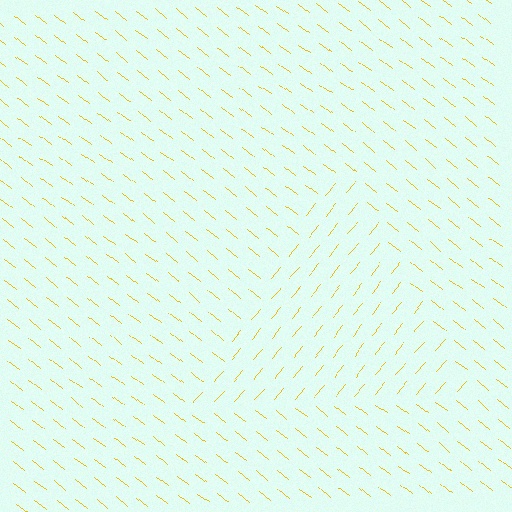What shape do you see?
I see a triangle.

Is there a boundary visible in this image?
Yes, there is a texture boundary formed by a change in line orientation.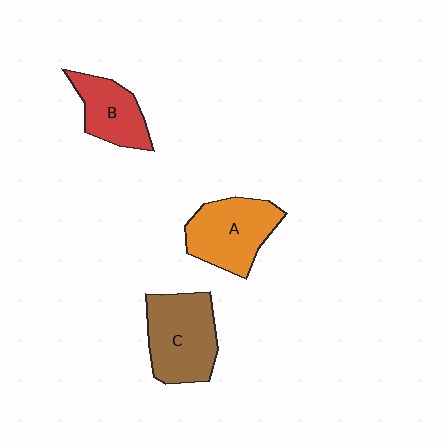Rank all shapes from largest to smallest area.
From largest to smallest: C (brown), A (orange), B (red).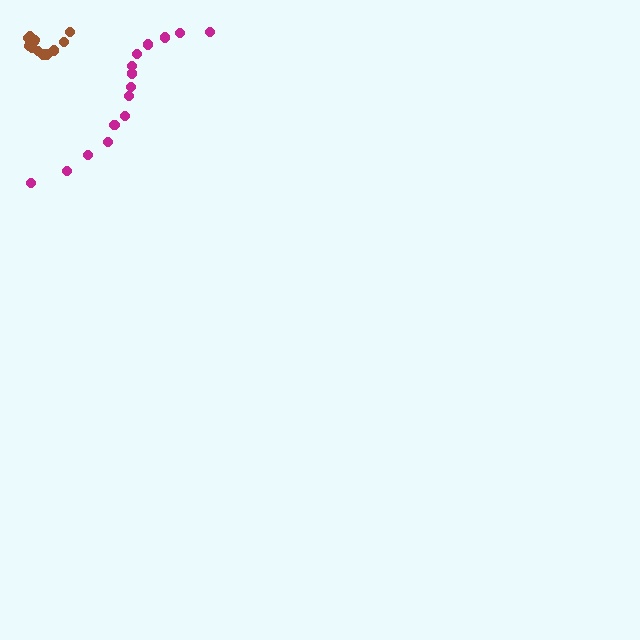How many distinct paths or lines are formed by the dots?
There are 2 distinct paths.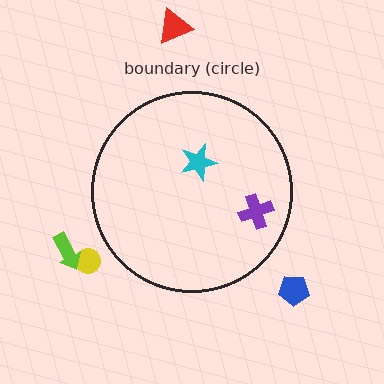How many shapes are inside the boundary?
2 inside, 4 outside.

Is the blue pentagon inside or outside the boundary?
Outside.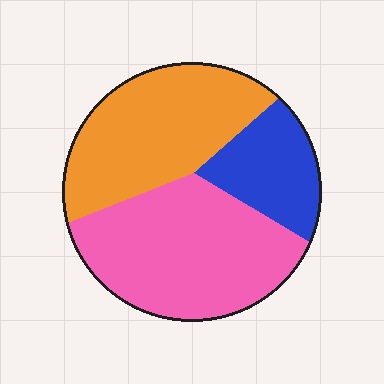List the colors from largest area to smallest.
From largest to smallest: pink, orange, blue.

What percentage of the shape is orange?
Orange takes up about three eighths (3/8) of the shape.